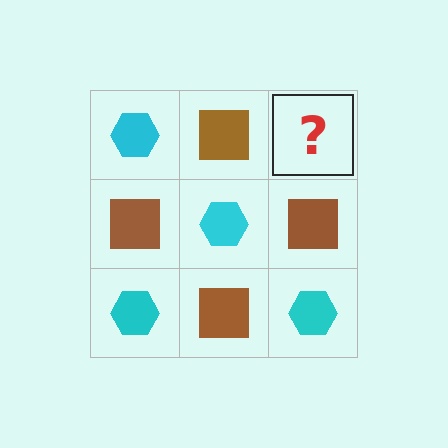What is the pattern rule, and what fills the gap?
The rule is that it alternates cyan hexagon and brown square in a checkerboard pattern. The gap should be filled with a cyan hexagon.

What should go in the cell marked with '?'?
The missing cell should contain a cyan hexagon.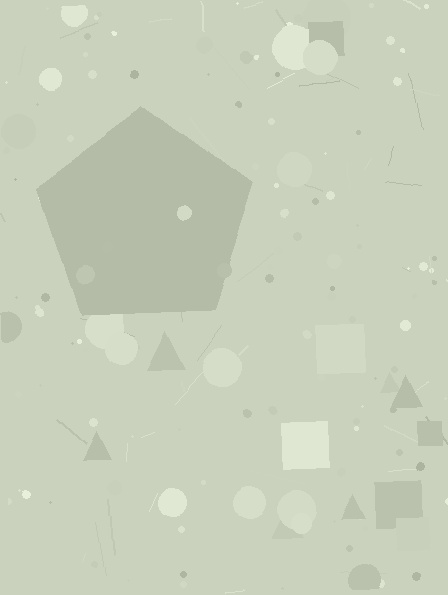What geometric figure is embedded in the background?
A pentagon is embedded in the background.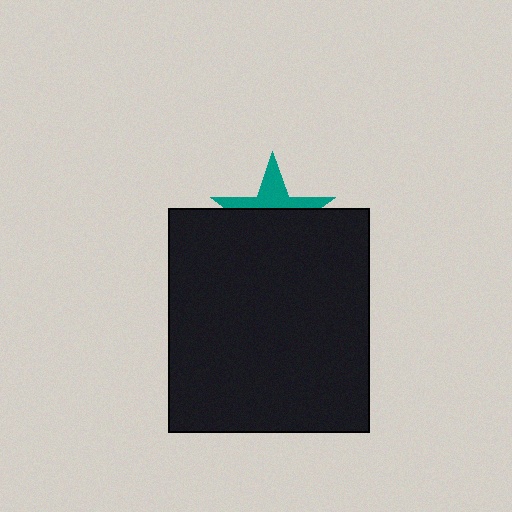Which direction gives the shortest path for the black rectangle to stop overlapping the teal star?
Moving down gives the shortest separation.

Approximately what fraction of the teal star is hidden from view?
Roughly 63% of the teal star is hidden behind the black rectangle.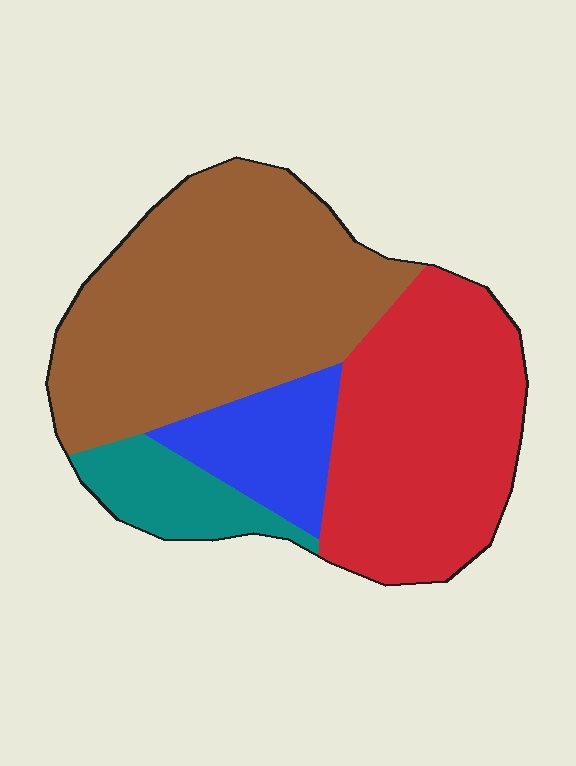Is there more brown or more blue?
Brown.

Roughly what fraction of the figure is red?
Red covers 34% of the figure.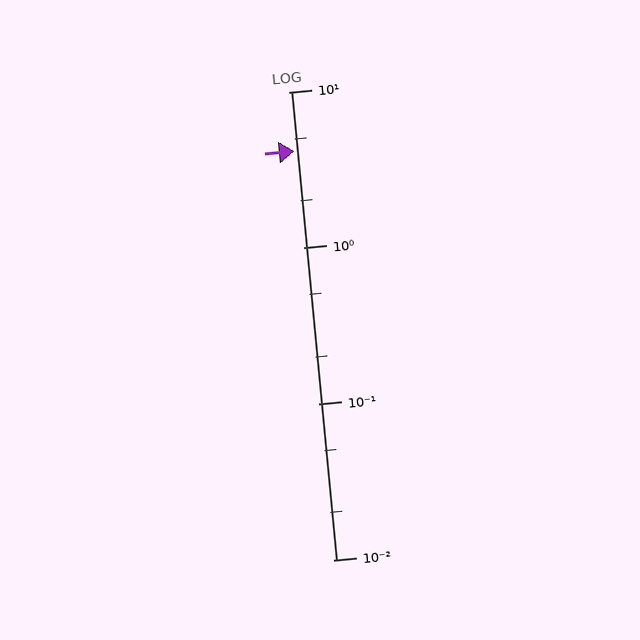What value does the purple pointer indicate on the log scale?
The pointer indicates approximately 4.2.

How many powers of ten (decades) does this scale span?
The scale spans 3 decades, from 0.01 to 10.